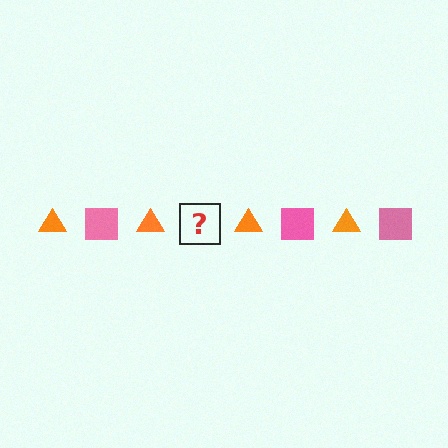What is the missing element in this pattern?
The missing element is a pink square.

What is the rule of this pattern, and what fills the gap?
The rule is that the pattern alternates between orange triangle and pink square. The gap should be filled with a pink square.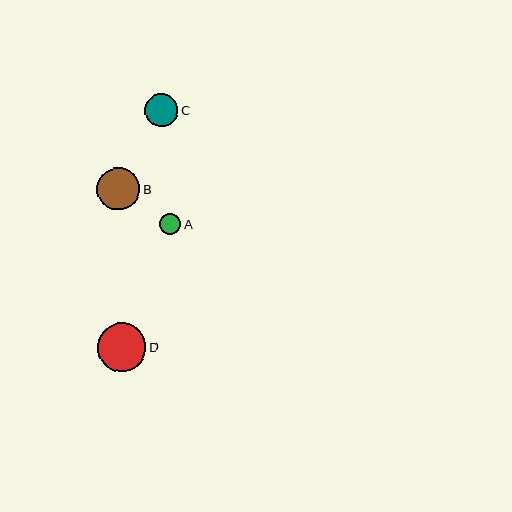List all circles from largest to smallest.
From largest to smallest: D, B, C, A.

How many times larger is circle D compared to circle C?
Circle D is approximately 1.5 times the size of circle C.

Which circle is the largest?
Circle D is the largest with a size of approximately 49 pixels.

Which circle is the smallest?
Circle A is the smallest with a size of approximately 21 pixels.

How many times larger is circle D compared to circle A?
Circle D is approximately 2.3 times the size of circle A.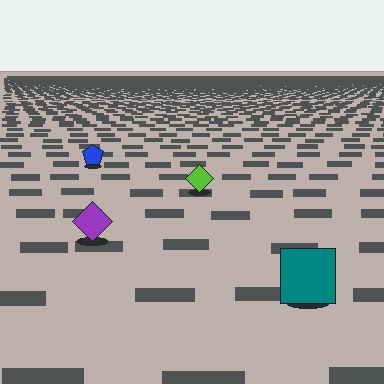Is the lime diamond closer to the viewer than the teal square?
No. The teal square is closer — you can tell from the texture gradient: the ground texture is coarser near it.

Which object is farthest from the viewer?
The blue pentagon is farthest from the viewer. It appears smaller and the ground texture around it is denser.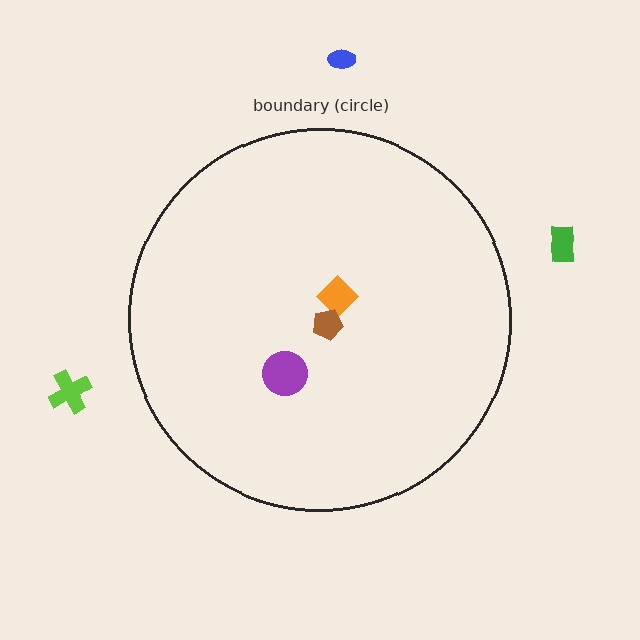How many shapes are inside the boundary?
3 inside, 3 outside.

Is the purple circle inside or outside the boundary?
Inside.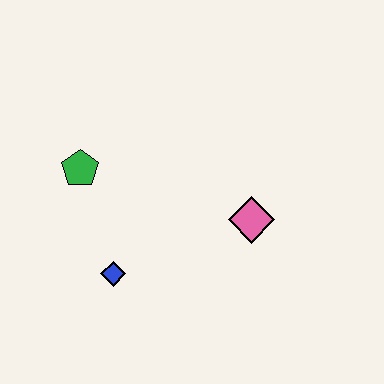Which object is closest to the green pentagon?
The blue diamond is closest to the green pentagon.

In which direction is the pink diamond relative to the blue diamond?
The pink diamond is to the right of the blue diamond.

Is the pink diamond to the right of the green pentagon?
Yes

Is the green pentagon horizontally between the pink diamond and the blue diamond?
No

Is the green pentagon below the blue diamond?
No